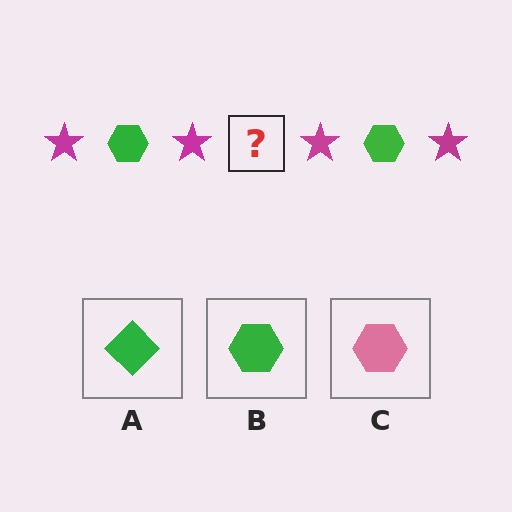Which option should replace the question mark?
Option B.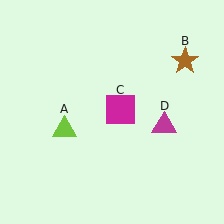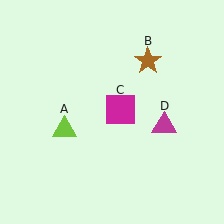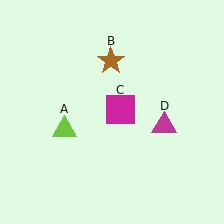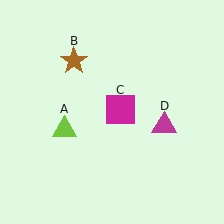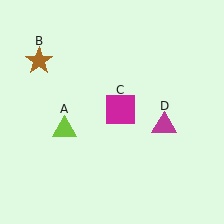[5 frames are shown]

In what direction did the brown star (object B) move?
The brown star (object B) moved left.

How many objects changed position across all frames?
1 object changed position: brown star (object B).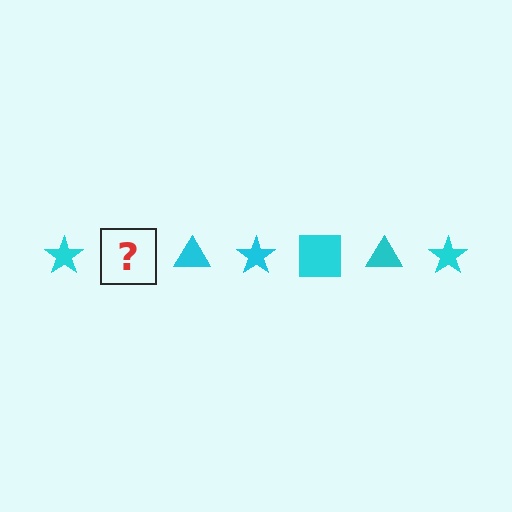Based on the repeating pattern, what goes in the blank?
The blank should be a cyan square.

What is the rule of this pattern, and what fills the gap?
The rule is that the pattern cycles through star, square, triangle shapes in cyan. The gap should be filled with a cyan square.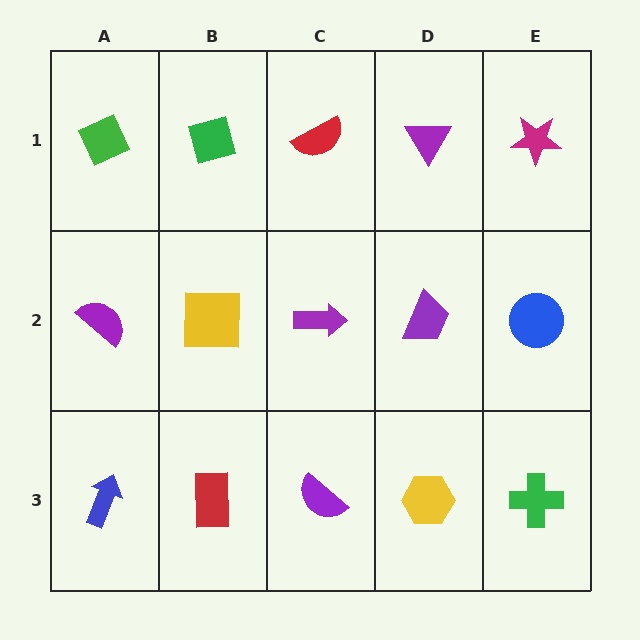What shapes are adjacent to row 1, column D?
A purple trapezoid (row 2, column D), a red semicircle (row 1, column C), a magenta star (row 1, column E).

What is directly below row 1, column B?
A yellow square.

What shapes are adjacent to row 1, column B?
A yellow square (row 2, column B), a green diamond (row 1, column A), a red semicircle (row 1, column C).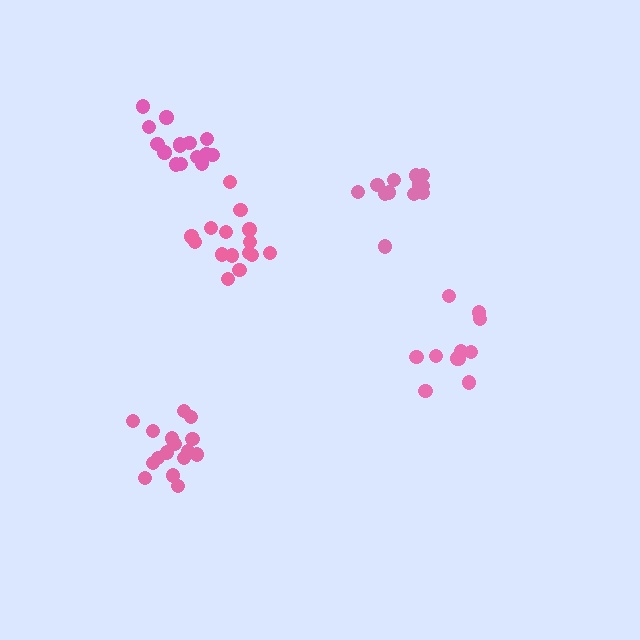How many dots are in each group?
Group 1: 11 dots, Group 2: 15 dots, Group 3: 16 dots, Group 4: 12 dots, Group 5: 15 dots (69 total).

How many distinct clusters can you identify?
There are 5 distinct clusters.